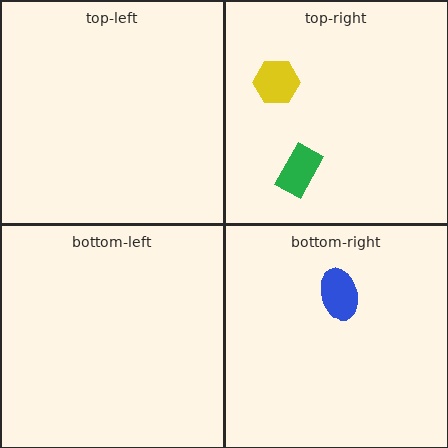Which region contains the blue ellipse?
The bottom-right region.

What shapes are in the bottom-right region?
The blue ellipse.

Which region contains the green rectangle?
The top-right region.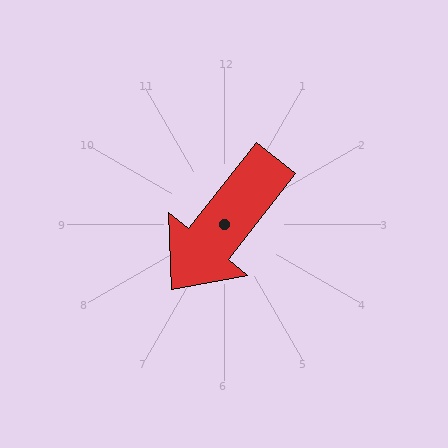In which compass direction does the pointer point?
Southwest.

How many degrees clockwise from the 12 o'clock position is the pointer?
Approximately 218 degrees.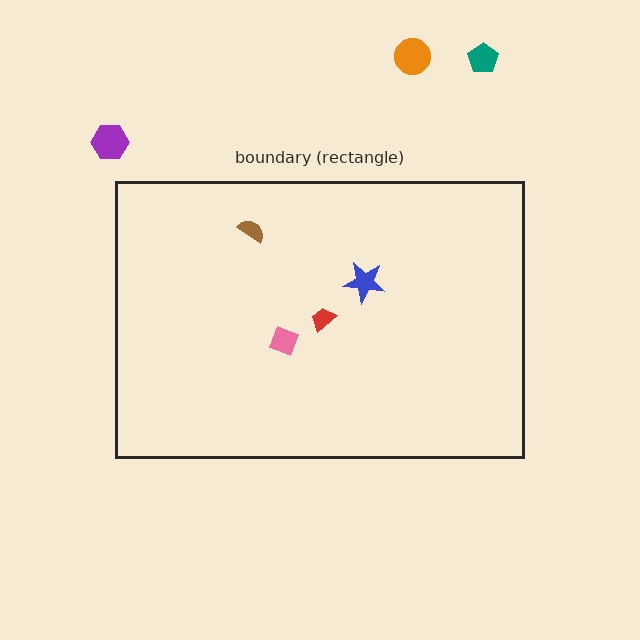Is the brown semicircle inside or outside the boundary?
Inside.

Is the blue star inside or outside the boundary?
Inside.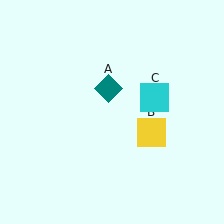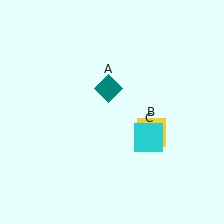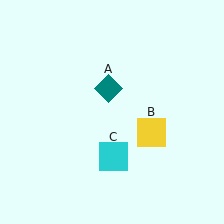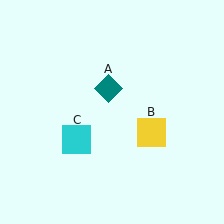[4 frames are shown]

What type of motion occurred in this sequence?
The cyan square (object C) rotated clockwise around the center of the scene.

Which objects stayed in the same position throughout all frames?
Teal diamond (object A) and yellow square (object B) remained stationary.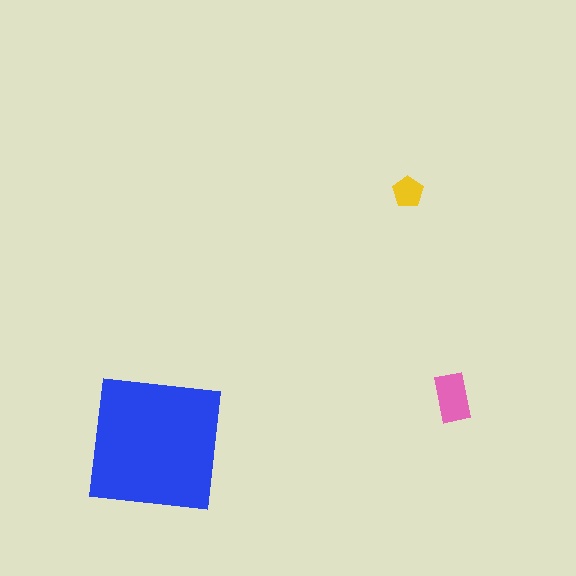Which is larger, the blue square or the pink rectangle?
The blue square.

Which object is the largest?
The blue square.